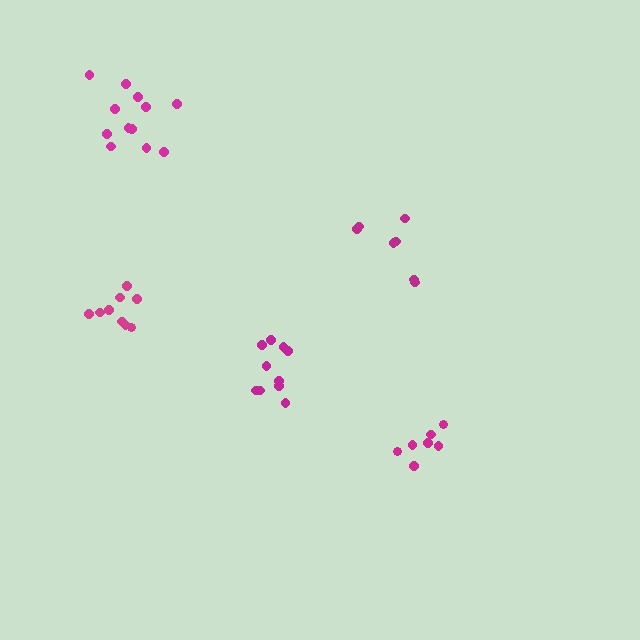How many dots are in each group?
Group 1: 7 dots, Group 2: 7 dots, Group 3: 12 dots, Group 4: 10 dots, Group 5: 9 dots (45 total).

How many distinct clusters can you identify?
There are 5 distinct clusters.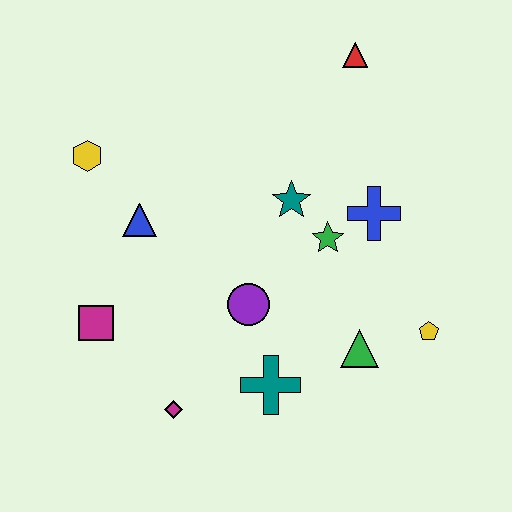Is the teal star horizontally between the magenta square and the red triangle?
Yes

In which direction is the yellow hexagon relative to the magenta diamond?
The yellow hexagon is above the magenta diamond.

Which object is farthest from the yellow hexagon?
The yellow pentagon is farthest from the yellow hexagon.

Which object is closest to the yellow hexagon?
The blue triangle is closest to the yellow hexagon.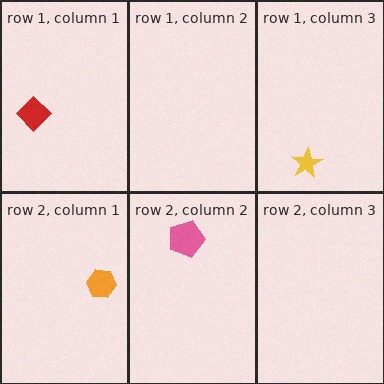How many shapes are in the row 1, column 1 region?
1.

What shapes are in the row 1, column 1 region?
The red diamond.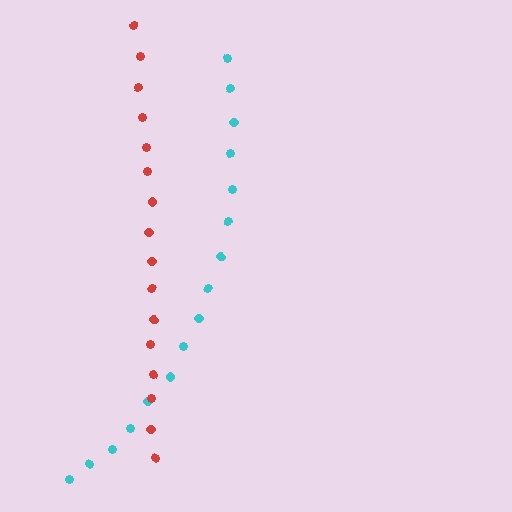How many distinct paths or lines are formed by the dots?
There are 2 distinct paths.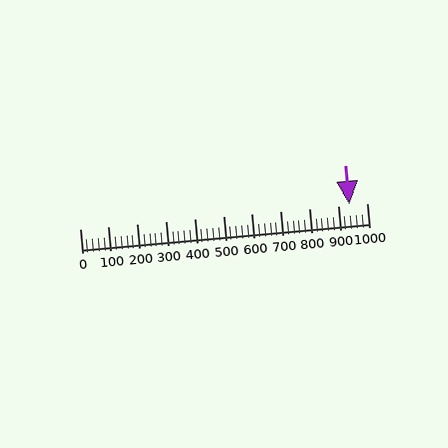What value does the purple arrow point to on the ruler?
The purple arrow points to approximately 939.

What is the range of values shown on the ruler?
The ruler shows values from 0 to 1000.